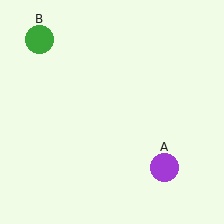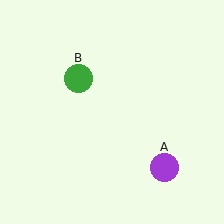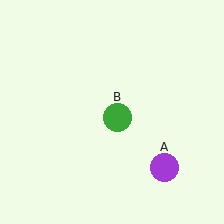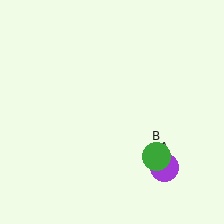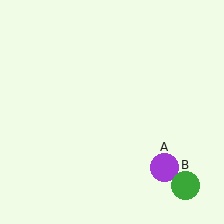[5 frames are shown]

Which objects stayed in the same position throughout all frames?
Purple circle (object A) remained stationary.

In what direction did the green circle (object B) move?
The green circle (object B) moved down and to the right.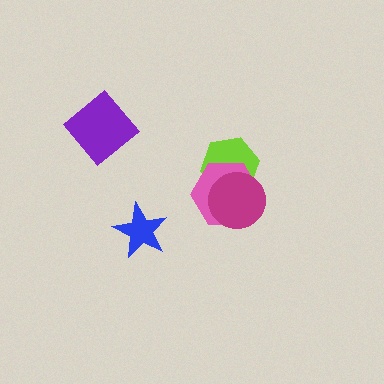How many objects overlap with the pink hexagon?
2 objects overlap with the pink hexagon.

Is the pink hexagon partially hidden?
Yes, it is partially covered by another shape.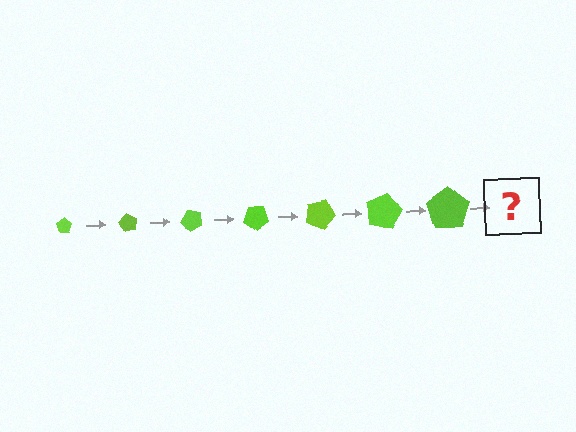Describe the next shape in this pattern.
It should be a pentagon, larger than the previous one and rotated 420 degrees from the start.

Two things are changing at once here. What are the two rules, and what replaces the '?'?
The two rules are that the pentagon grows larger each step and it rotates 60 degrees each step. The '?' should be a pentagon, larger than the previous one and rotated 420 degrees from the start.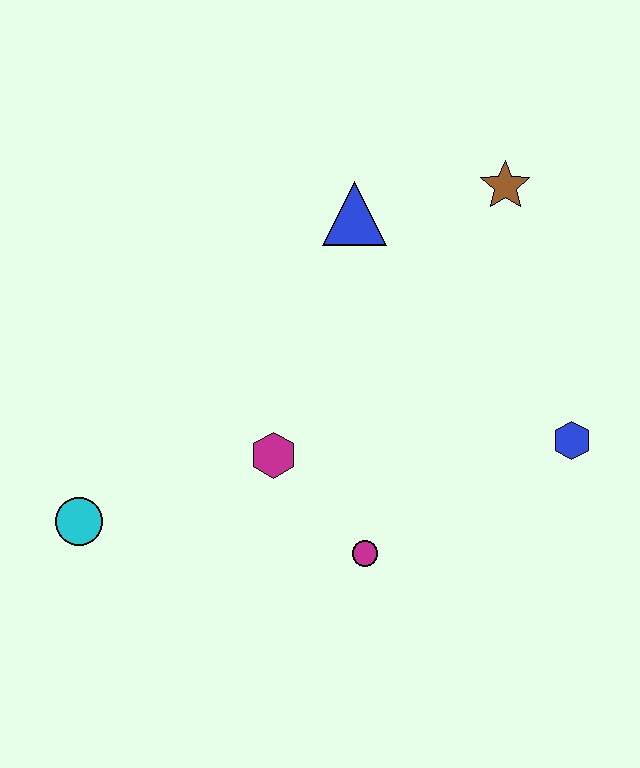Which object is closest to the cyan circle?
The magenta hexagon is closest to the cyan circle.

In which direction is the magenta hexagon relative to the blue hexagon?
The magenta hexagon is to the left of the blue hexagon.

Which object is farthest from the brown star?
The cyan circle is farthest from the brown star.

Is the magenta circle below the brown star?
Yes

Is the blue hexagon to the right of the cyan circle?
Yes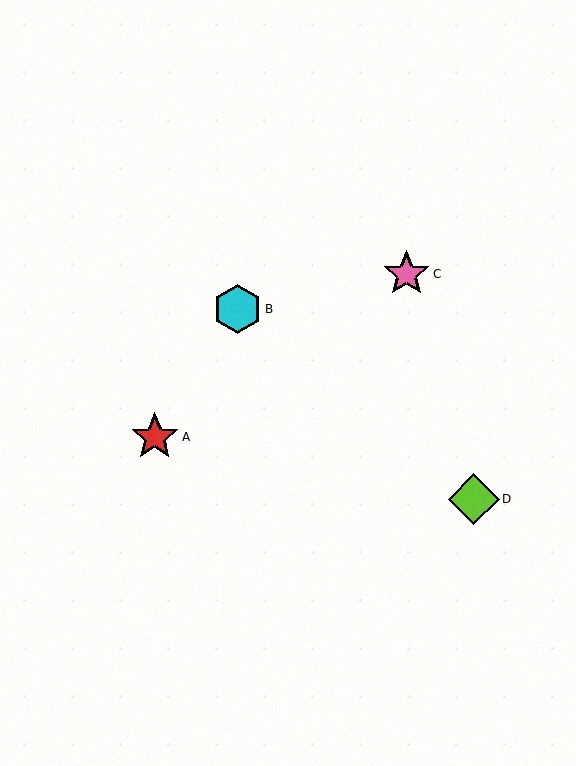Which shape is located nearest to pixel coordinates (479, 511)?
The lime diamond (labeled D) at (474, 499) is nearest to that location.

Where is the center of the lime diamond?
The center of the lime diamond is at (474, 499).